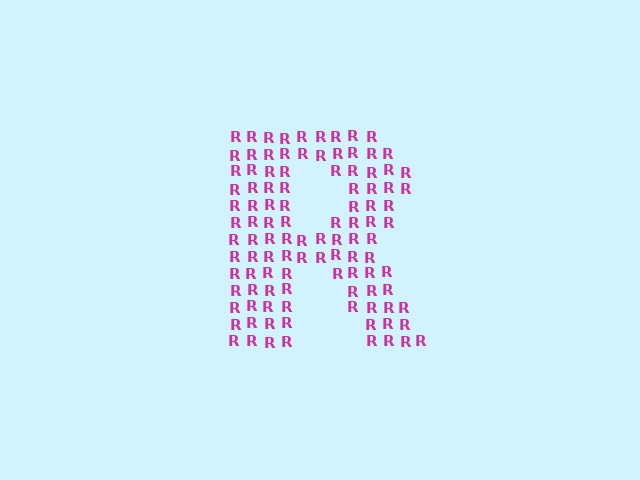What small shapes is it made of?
It is made of small letter R's.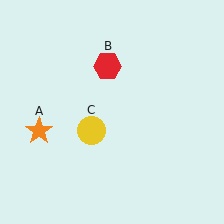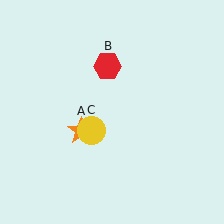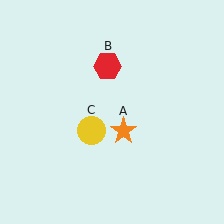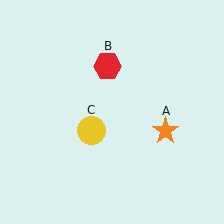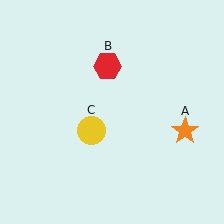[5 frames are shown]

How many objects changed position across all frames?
1 object changed position: orange star (object A).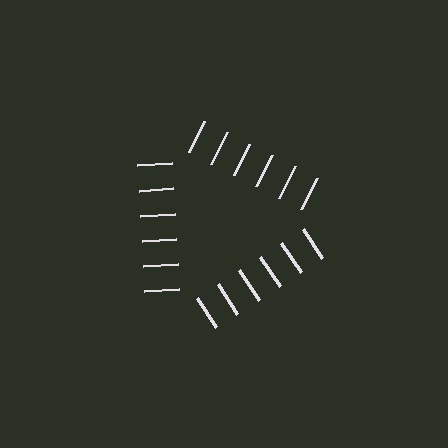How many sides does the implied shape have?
3 sides — the line-ends trace a triangle.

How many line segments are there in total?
18 — 6 along each of the 3 edges.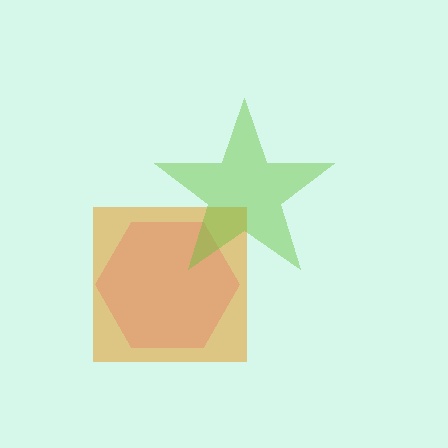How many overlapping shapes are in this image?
There are 3 overlapping shapes in the image.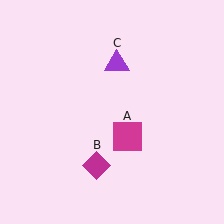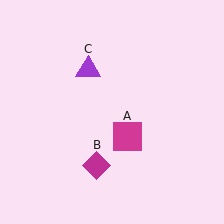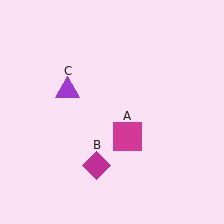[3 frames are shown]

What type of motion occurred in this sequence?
The purple triangle (object C) rotated counterclockwise around the center of the scene.